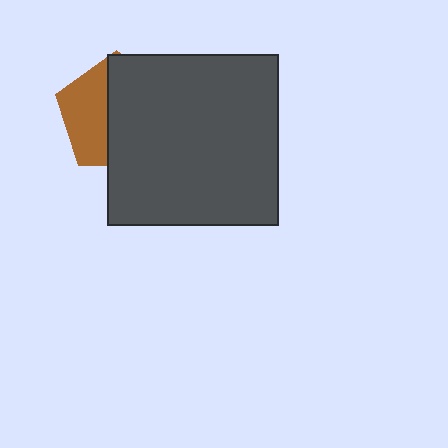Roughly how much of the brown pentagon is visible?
A small part of it is visible (roughly 40%).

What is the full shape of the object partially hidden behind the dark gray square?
The partially hidden object is a brown pentagon.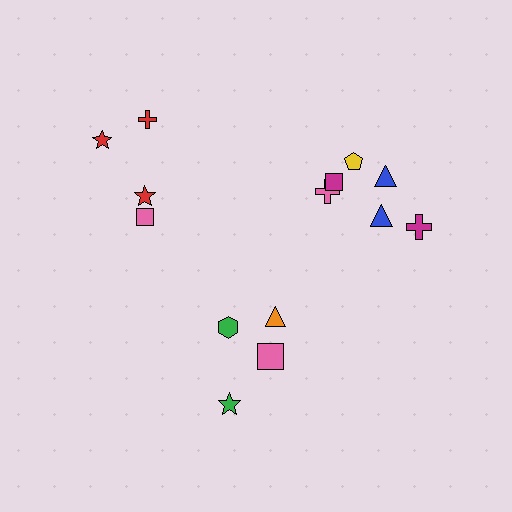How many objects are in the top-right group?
There are 6 objects.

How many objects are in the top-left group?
There are 4 objects.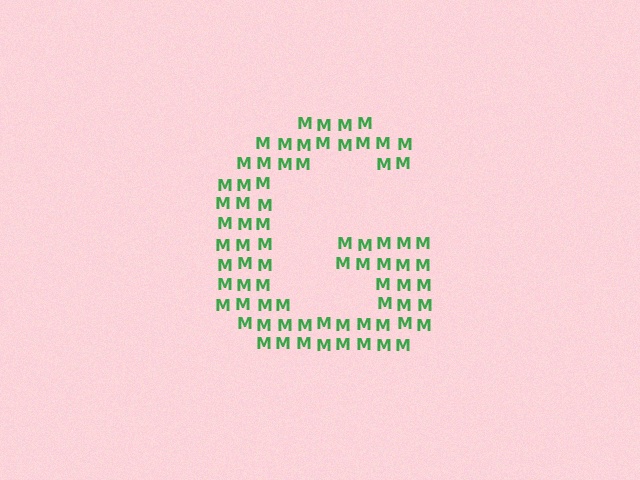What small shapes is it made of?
It is made of small letter M's.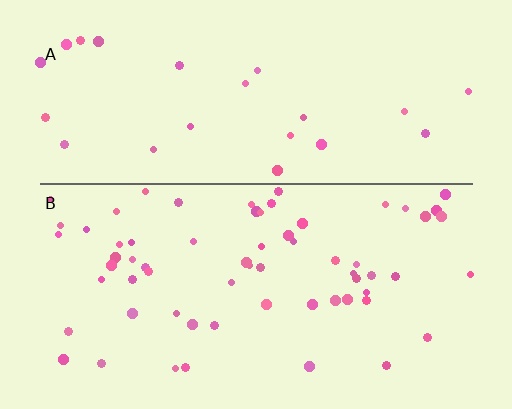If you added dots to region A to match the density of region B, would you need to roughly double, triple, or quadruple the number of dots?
Approximately triple.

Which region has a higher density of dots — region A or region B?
B (the bottom).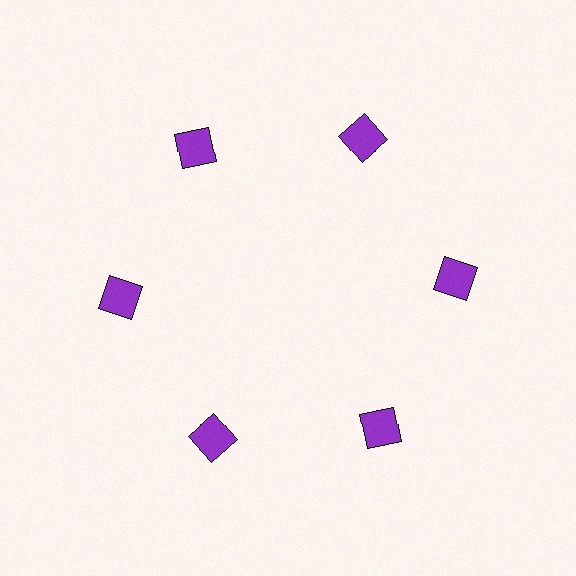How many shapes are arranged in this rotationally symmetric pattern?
There are 6 shapes, arranged in 6 groups of 1.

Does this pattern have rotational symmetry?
Yes, this pattern has 6-fold rotational symmetry. It looks the same after rotating 60 degrees around the center.